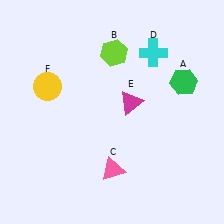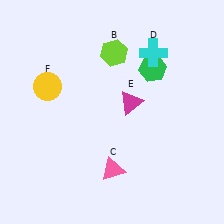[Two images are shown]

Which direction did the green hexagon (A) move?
The green hexagon (A) moved left.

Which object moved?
The green hexagon (A) moved left.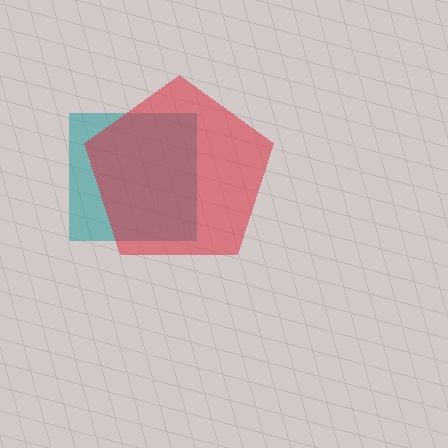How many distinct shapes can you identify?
There are 2 distinct shapes: a teal square, a red pentagon.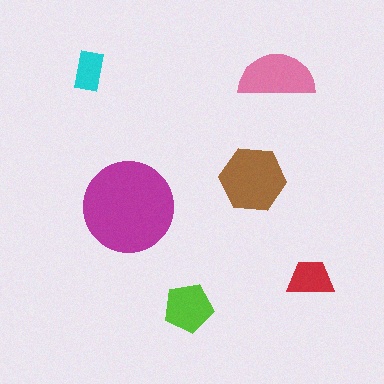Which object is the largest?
The magenta circle.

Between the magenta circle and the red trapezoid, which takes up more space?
The magenta circle.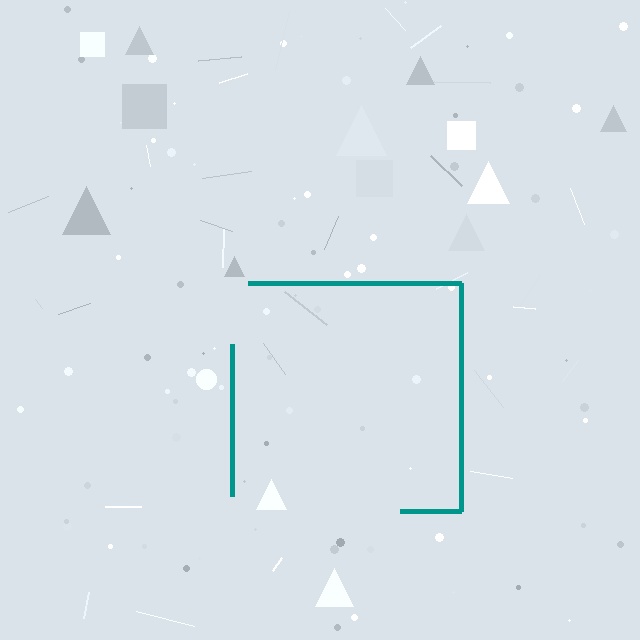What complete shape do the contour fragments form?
The contour fragments form a square.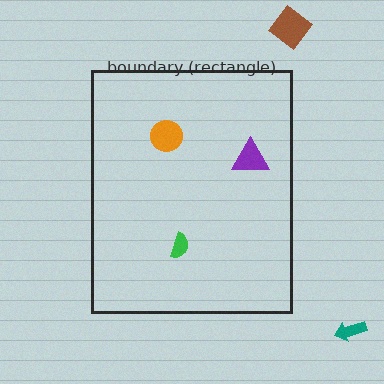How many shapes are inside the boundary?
3 inside, 2 outside.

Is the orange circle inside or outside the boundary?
Inside.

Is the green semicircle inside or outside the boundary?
Inside.